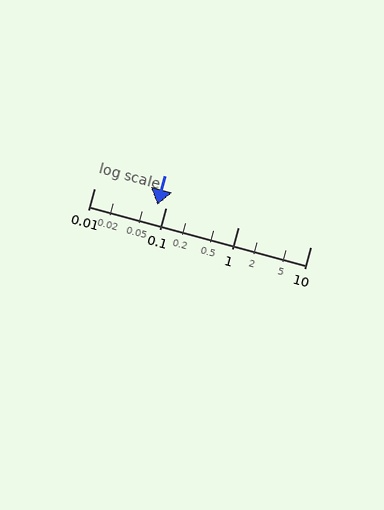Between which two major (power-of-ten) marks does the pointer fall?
The pointer is between 0.01 and 0.1.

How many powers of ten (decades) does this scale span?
The scale spans 3 decades, from 0.01 to 10.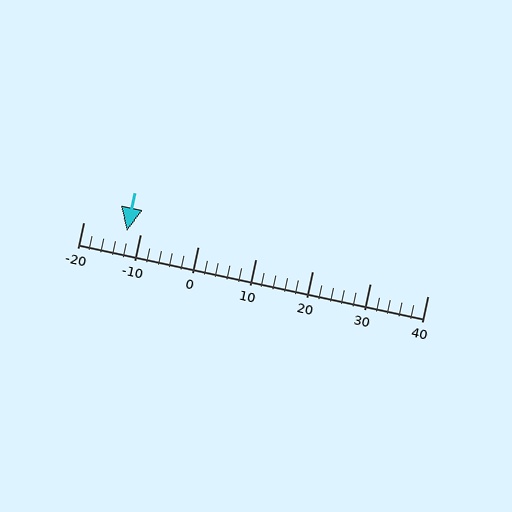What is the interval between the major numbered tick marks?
The major tick marks are spaced 10 units apart.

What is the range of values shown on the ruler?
The ruler shows values from -20 to 40.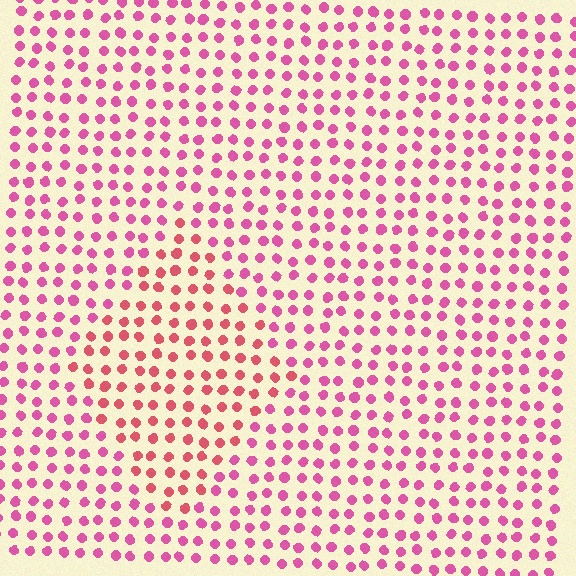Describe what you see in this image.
The image is filled with small pink elements in a uniform arrangement. A diamond-shaped region is visible where the elements are tinted to a slightly different hue, forming a subtle color boundary.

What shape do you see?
I see a diamond.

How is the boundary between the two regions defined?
The boundary is defined purely by a slight shift in hue (about 27 degrees). Spacing, size, and orientation are identical on both sides.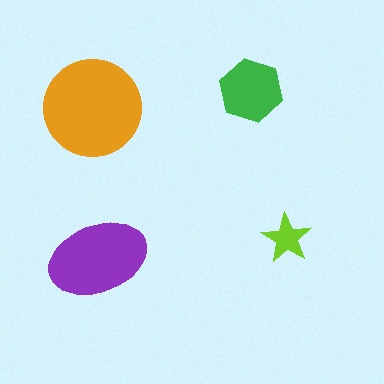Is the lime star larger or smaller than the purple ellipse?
Smaller.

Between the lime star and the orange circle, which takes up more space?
The orange circle.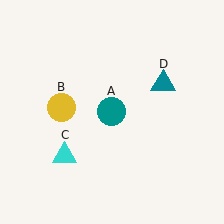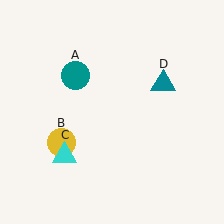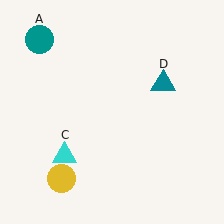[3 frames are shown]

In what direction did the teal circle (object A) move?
The teal circle (object A) moved up and to the left.